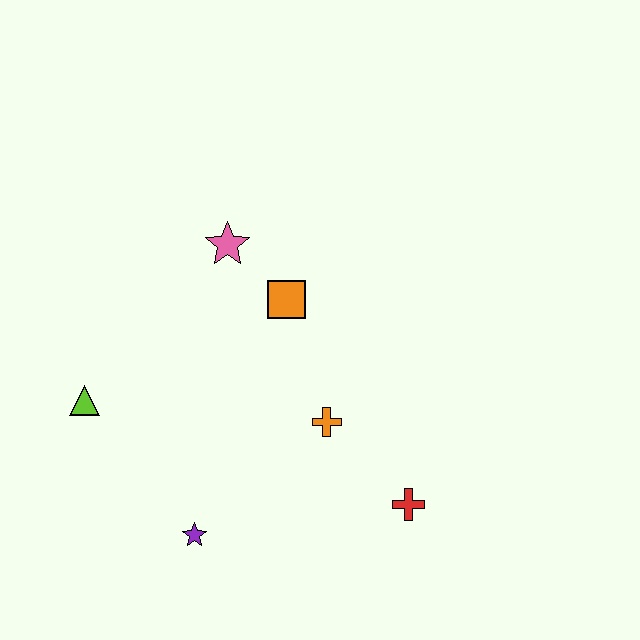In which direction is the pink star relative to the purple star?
The pink star is above the purple star.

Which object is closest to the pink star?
The orange square is closest to the pink star.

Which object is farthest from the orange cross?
The lime triangle is farthest from the orange cross.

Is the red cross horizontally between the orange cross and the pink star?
No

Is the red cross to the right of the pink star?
Yes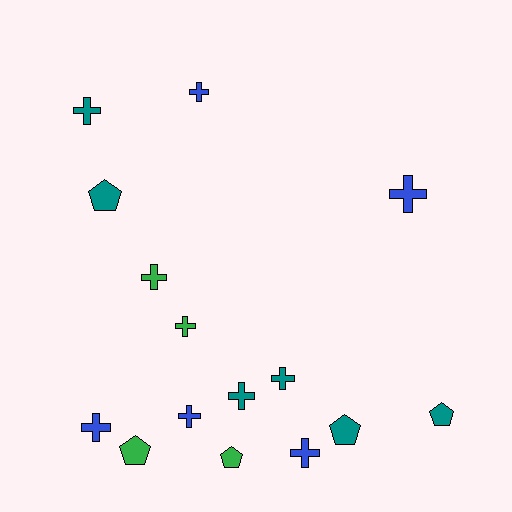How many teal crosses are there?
There are 3 teal crosses.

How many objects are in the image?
There are 15 objects.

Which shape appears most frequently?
Cross, with 10 objects.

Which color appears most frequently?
Teal, with 6 objects.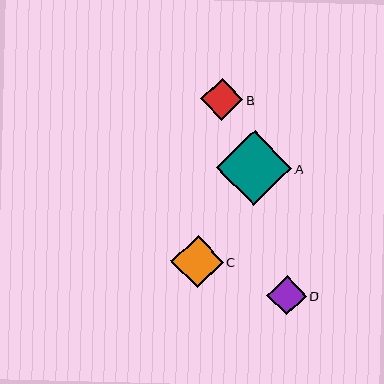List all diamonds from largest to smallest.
From largest to smallest: A, C, B, D.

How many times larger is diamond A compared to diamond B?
Diamond A is approximately 1.8 times the size of diamond B.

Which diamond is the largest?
Diamond A is the largest with a size of approximately 75 pixels.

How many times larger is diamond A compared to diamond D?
Diamond A is approximately 1.9 times the size of diamond D.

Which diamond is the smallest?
Diamond D is the smallest with a size of approximately 40 pixels.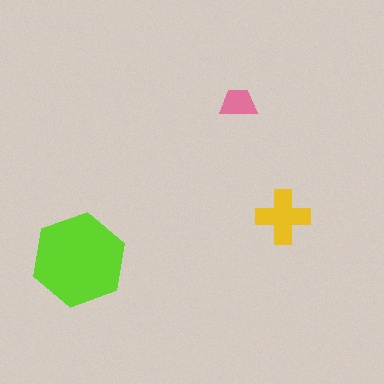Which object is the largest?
The lime hexagon.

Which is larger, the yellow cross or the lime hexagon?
The lime hexagon.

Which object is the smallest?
The pink trapezoid.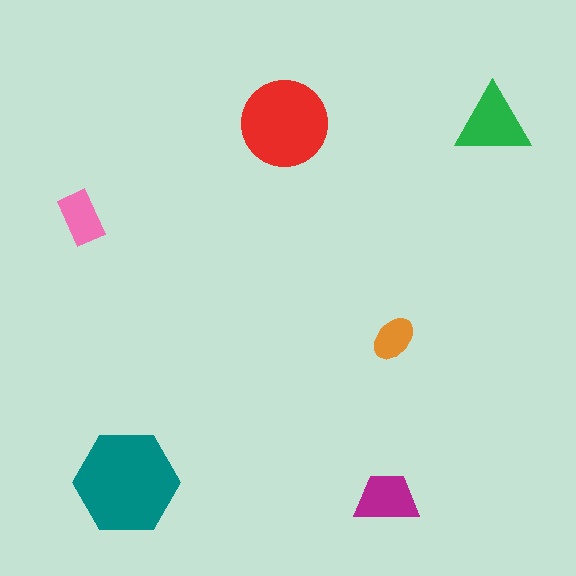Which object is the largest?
The teal hexagon.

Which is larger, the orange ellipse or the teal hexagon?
The teal hexagon.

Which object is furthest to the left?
The pink rectangle is leftmost.